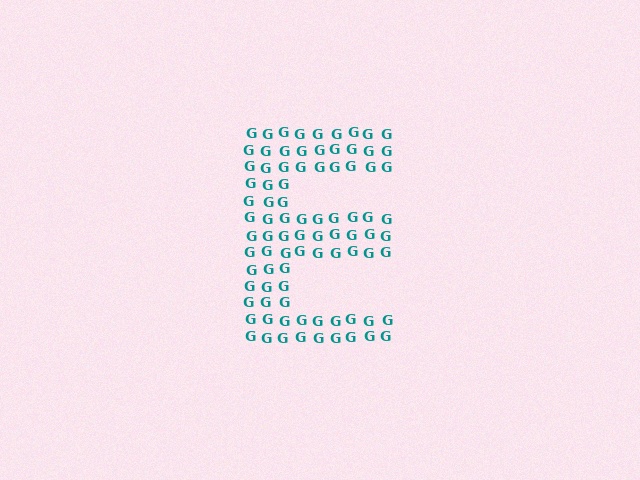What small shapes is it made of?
It is made of small letter G's.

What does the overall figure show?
The overall figure shows the letter E.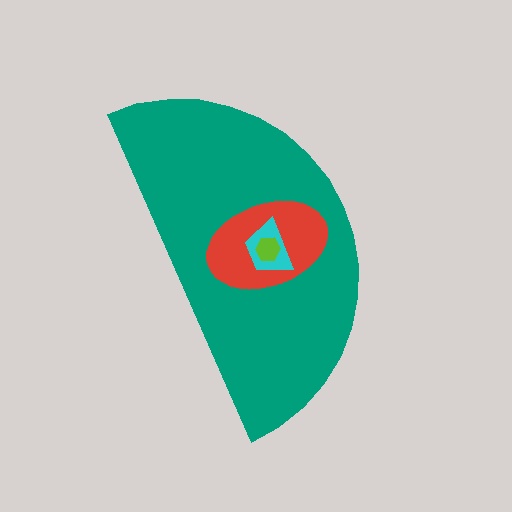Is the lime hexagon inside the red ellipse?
Yes.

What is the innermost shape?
The lime hexagon.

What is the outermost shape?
The teal semicircle.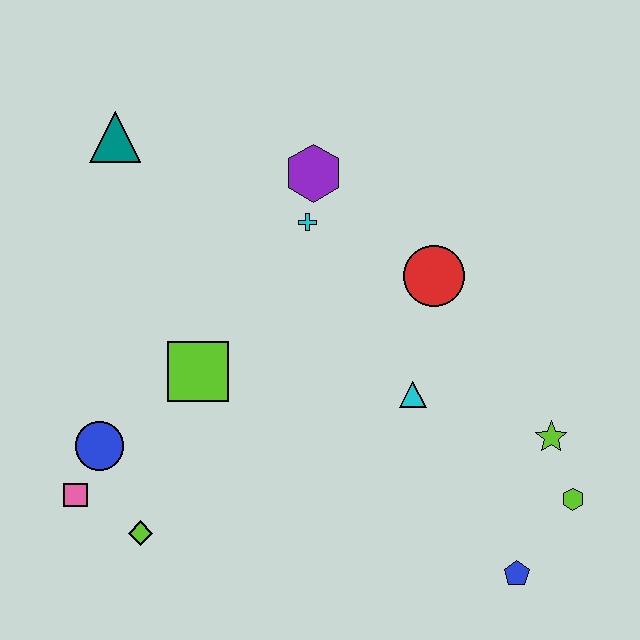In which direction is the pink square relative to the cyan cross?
The pink square is below the cyan cross.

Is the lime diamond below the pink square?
Yes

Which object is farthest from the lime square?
The lime hexagon is farthest from the lime square.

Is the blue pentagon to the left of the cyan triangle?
No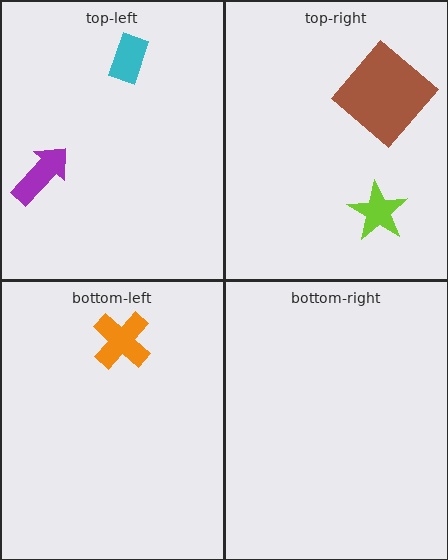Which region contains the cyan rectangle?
The top-left region.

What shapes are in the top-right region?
The lime star, the brown diamond.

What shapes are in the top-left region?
The purple arrow, the cyan rectangle.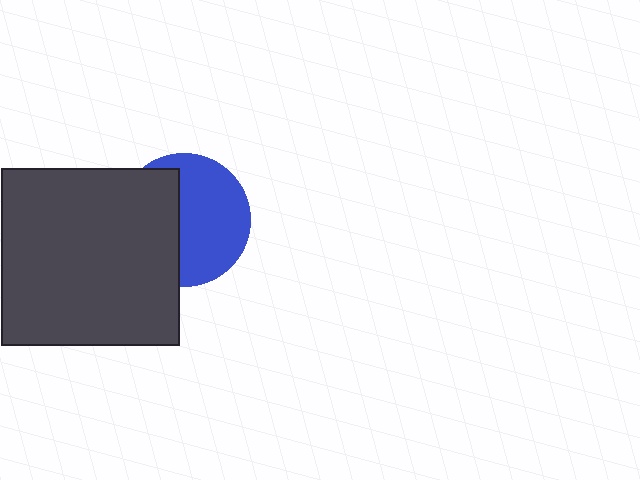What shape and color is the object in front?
The object in front is a dark gray square.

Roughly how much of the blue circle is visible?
About half of it is visible (roughly 57%).